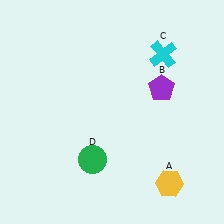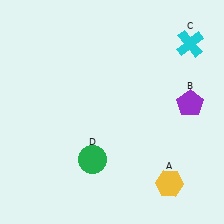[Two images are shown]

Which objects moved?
The objects that moved are: the purple pentagon (B), the cyan cross (C).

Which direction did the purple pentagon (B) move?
The purple pentagon (B) moved right.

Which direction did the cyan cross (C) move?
The cyan cross (C) moved right.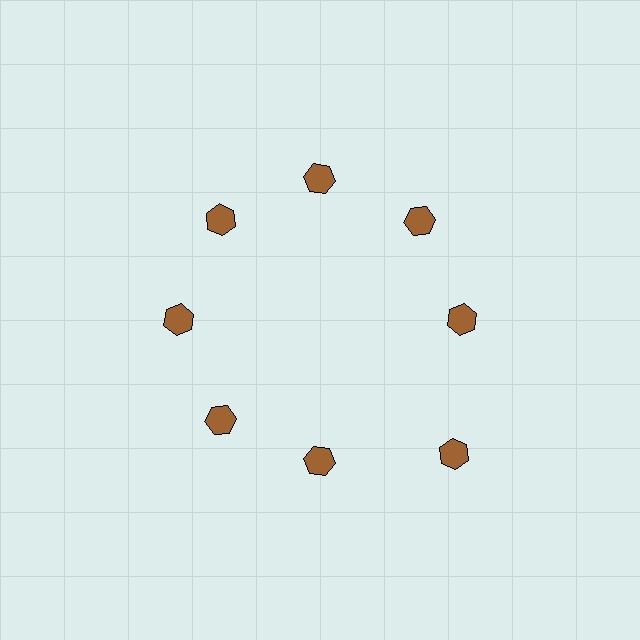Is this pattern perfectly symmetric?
No. The 8 brown hexagons are arranged in a ring, but one element near the 4 o'clock position is pushed outward from the center, breaking the 8-fold rotational symmetry.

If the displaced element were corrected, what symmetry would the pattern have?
It would have 8-fold rotational symmetry — the pattern would map onto itself every 45 degrees.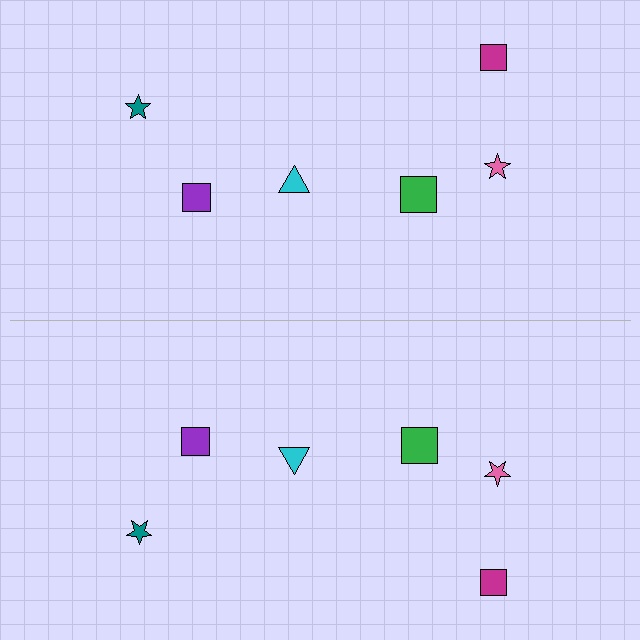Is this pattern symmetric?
Yes, this pattern has bilateral (reflection) symmetry.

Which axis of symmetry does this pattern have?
The pattern has a horizontal axis of symmetry running through the center of the image.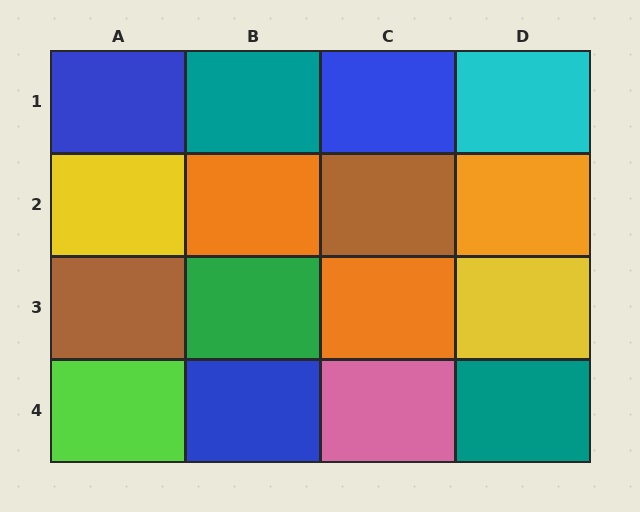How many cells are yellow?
2 cells are yellow.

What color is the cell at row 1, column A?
Blue.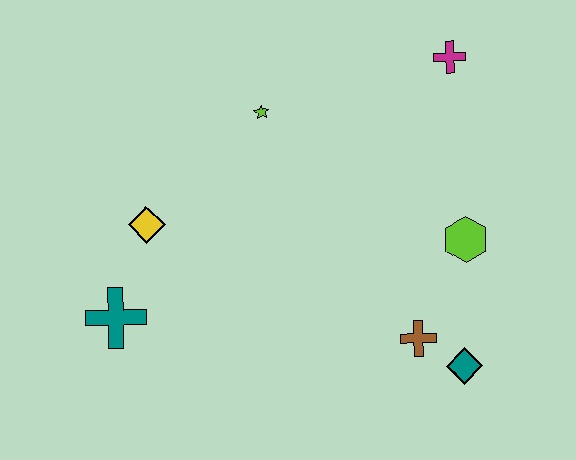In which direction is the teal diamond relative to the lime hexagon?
The teal diamond is below the lime hexagon.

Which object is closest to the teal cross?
The yellow diamond is closest to the teal cross.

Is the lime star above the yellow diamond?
Yes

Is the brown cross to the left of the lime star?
No